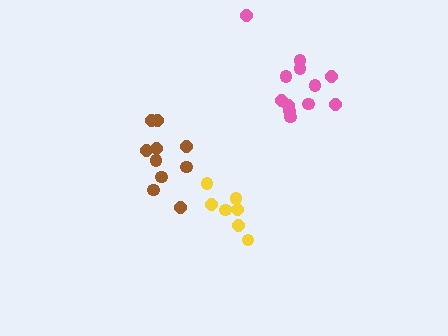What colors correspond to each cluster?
The clusters are colored: yellow, brown, pink.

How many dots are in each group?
Group 1: 7 dots, Group 2: 10 dots, Group 3: 12 dots (29 total).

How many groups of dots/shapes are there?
There are 3 groups.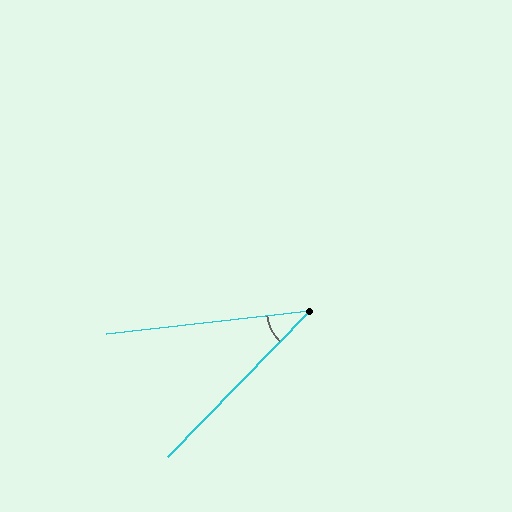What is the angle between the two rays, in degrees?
Approximately 39 degrees.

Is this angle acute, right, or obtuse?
It is acute.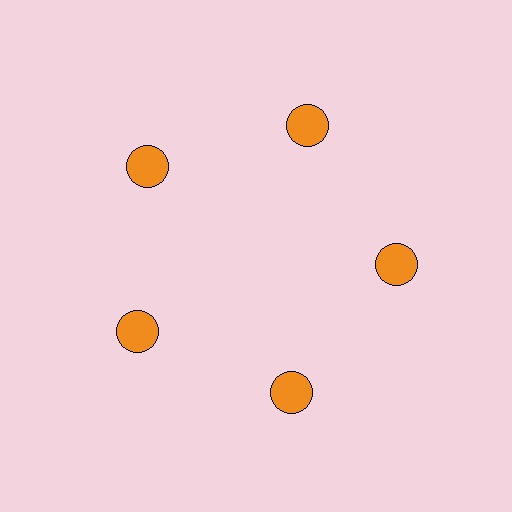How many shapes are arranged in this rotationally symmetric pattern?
There are 5 shapes, arranged in 5 groups of 1.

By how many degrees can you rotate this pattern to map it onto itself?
The pattern maps onto itself every 72 degrees of rotation.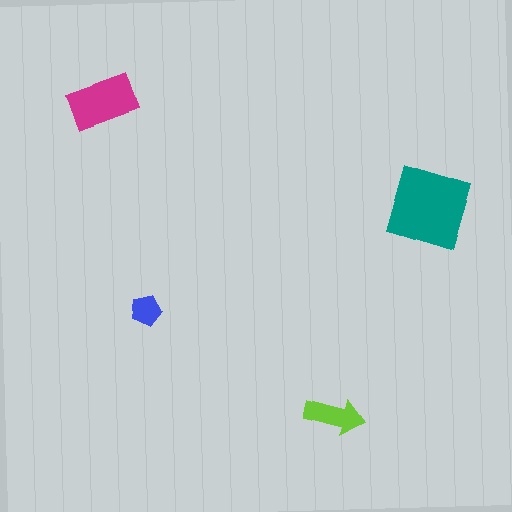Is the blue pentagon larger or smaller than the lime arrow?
Smaller.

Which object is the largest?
The teal diamond.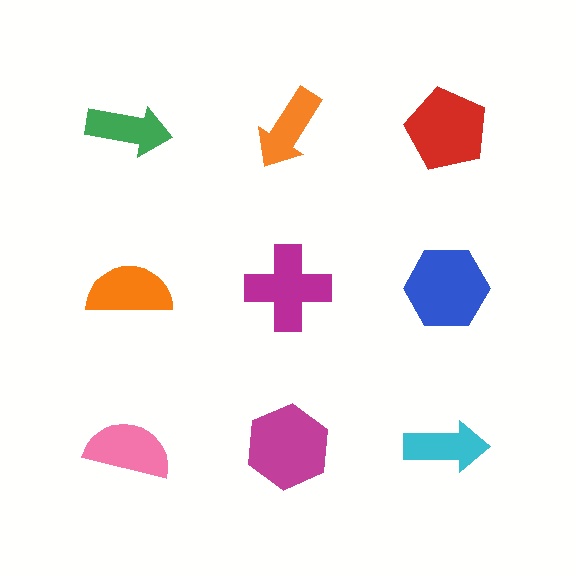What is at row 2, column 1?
An orange semicircle.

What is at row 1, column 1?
A green arrow.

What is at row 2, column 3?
A blue hexagon.